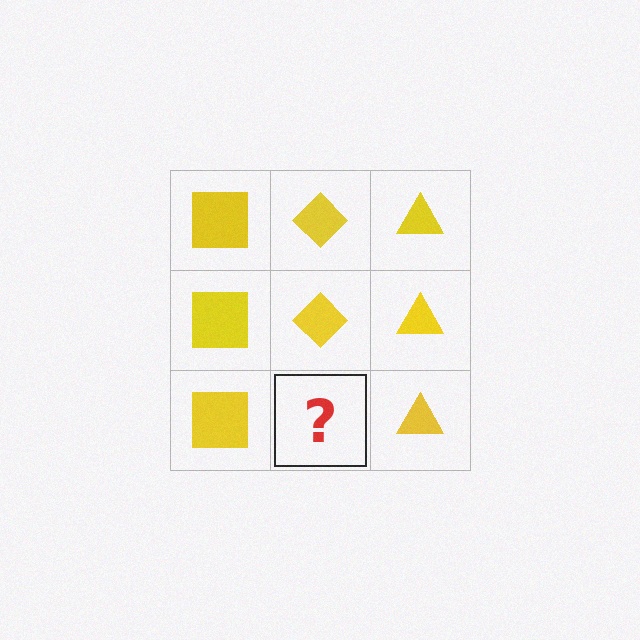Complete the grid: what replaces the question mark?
The question mark should be replaced with a yellow diamond.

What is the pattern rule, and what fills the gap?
The rule is that each column has a consistent shape. The gap should be filled with a yellow diamond.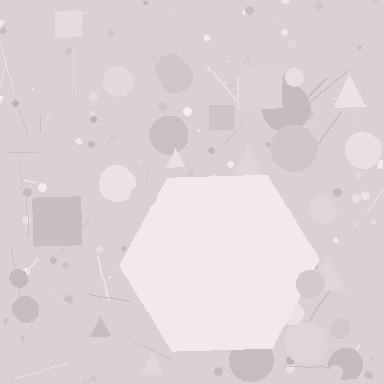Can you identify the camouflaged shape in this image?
The camouflaged shape is a hexagon.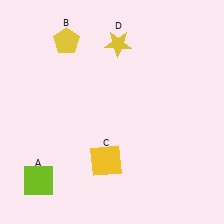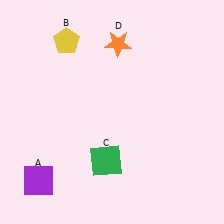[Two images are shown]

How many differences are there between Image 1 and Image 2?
There are 3 differences between the two images.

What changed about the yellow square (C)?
In Image 1, C is yellow. In Image 2, it changed to green.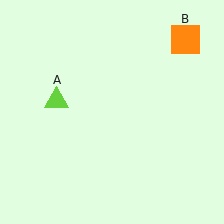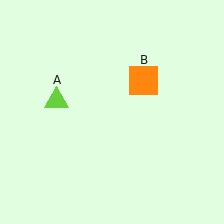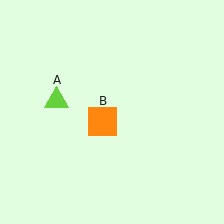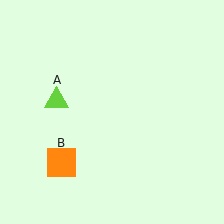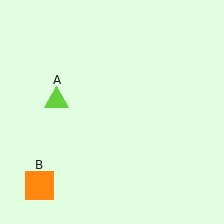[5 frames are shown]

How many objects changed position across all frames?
1 object changed position: orange square (object B).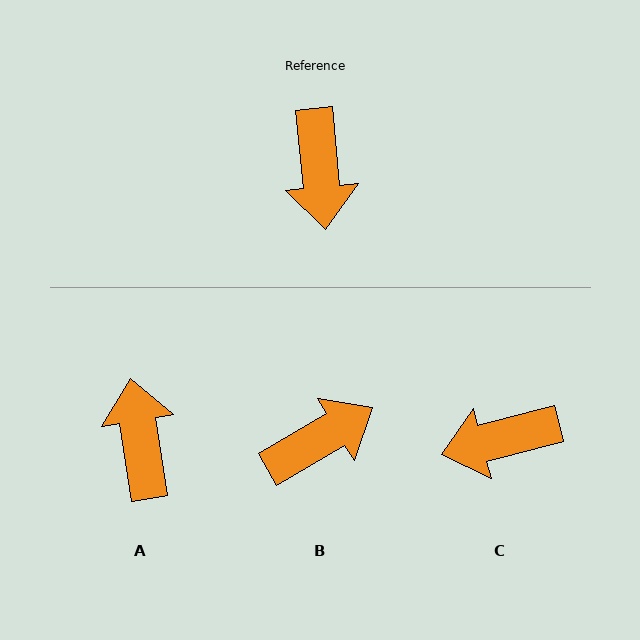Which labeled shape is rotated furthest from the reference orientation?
A, about 176 degrees away.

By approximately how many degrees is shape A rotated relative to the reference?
Approximately 176 degrees clockwise.